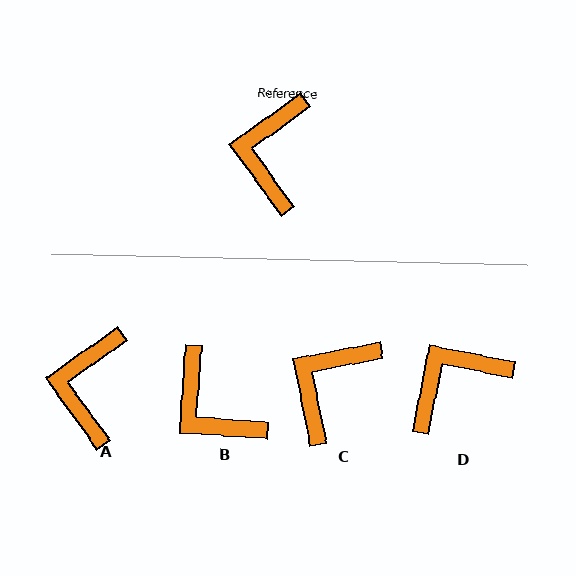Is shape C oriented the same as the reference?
No, it is off by about 24 degrees.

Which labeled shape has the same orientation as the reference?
A.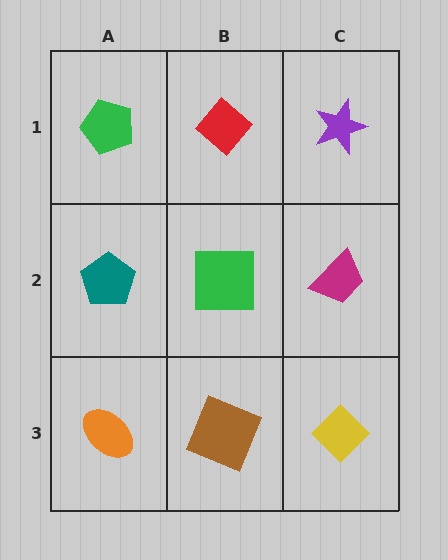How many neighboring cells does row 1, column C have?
2.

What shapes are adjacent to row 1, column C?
A magenta trapezoid (row 2, column C), a red diamond (row 1, column B).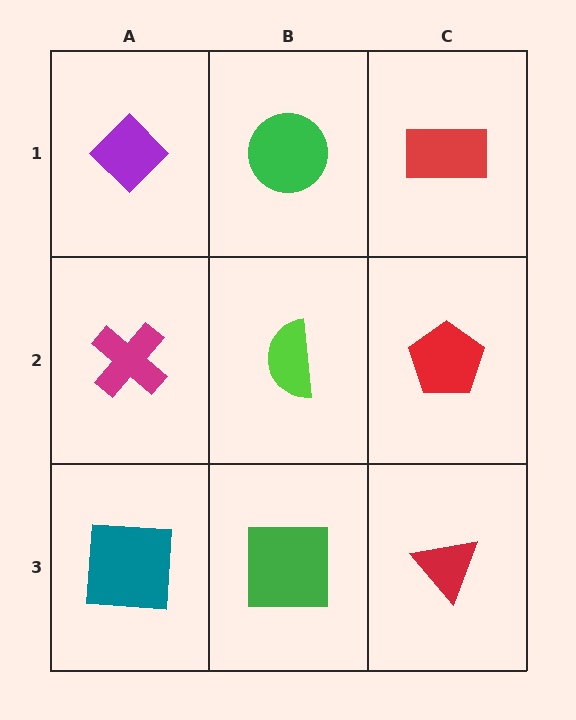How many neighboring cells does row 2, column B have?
4.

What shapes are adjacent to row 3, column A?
A magenta cross (row 2, column A), a green square (row 3, column B).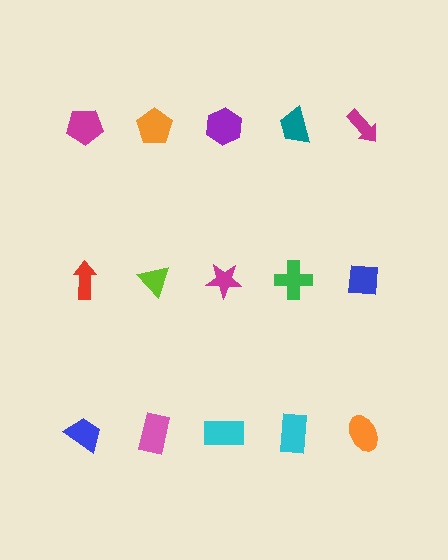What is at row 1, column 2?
An orange pentagon.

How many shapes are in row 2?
5 shapes.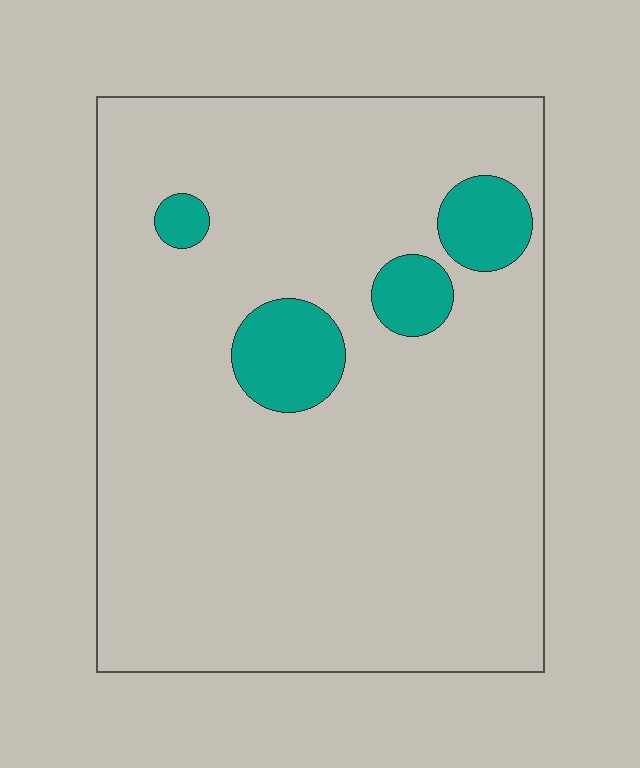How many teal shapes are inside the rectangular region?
4.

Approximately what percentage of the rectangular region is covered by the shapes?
Approximately 10%.